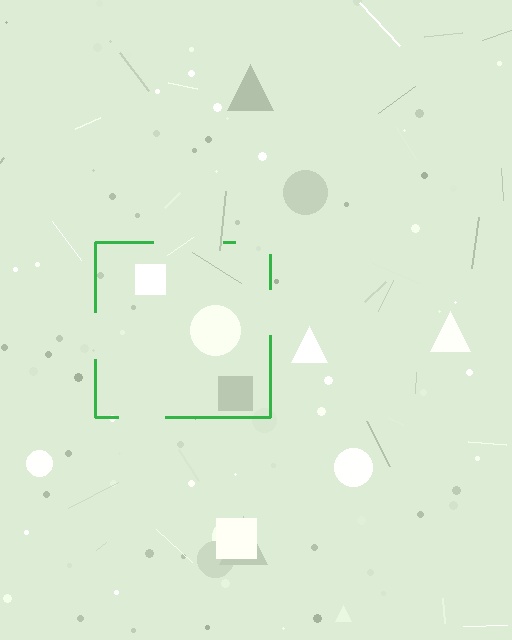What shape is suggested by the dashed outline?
The dashed outline suggests a square.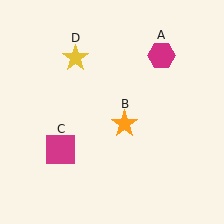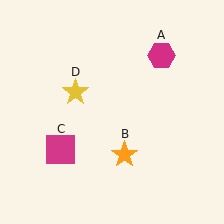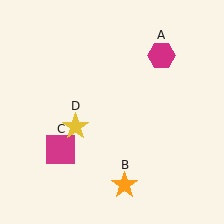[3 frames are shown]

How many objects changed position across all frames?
2 objects changed position: orange star (object B), yellow star (object D).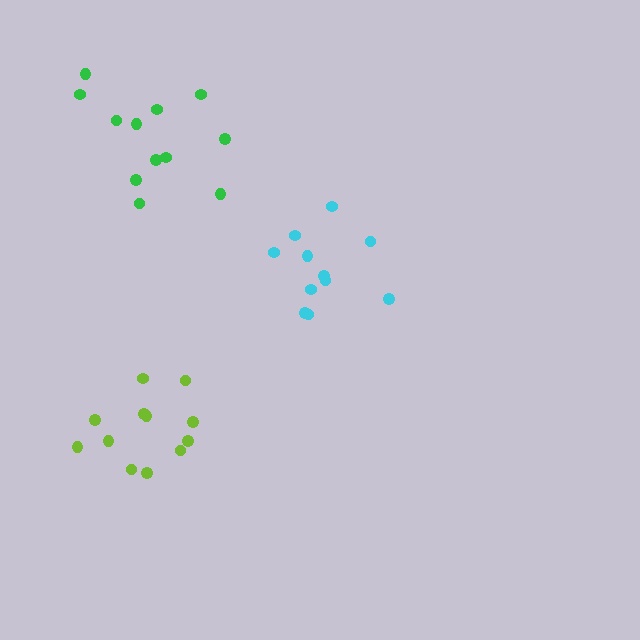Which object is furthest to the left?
The lime cluster is leftmost.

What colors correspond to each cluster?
The clusters are colored: lime, cyan, green.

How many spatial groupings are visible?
There are 3 spatial groupings.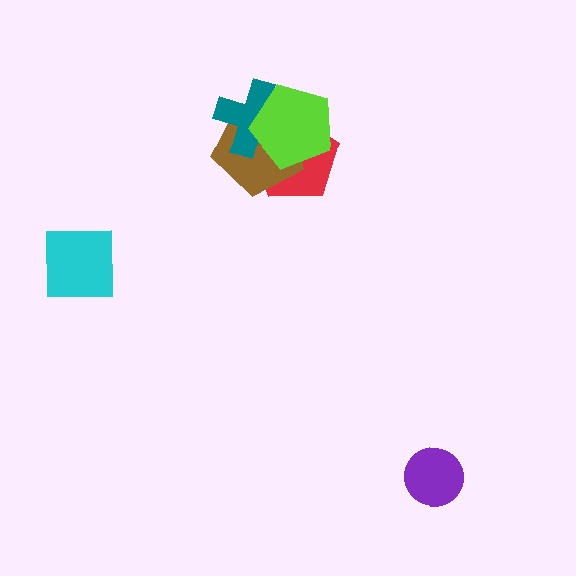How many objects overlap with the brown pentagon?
3 objects overlap with the brown pentagon.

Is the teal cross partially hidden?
Yes, it is partially covered by another shape.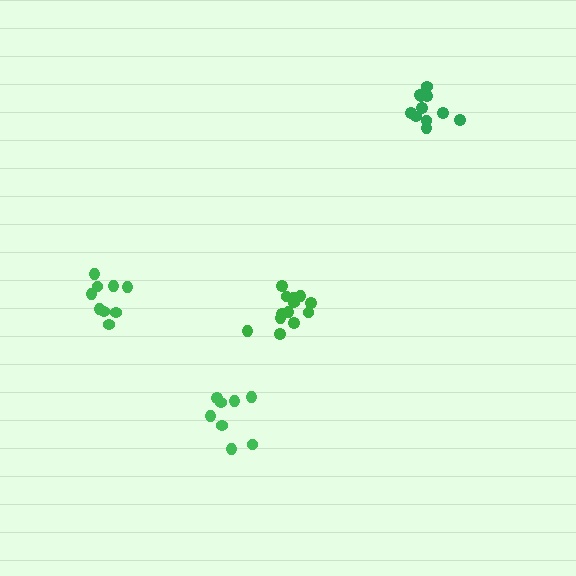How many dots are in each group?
Group 1: 13 dots, Group 2: 9 dots, Group 3: 8 dots, Group 4: 11 dots (41 total).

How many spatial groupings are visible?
There are 4 spatial groupings.